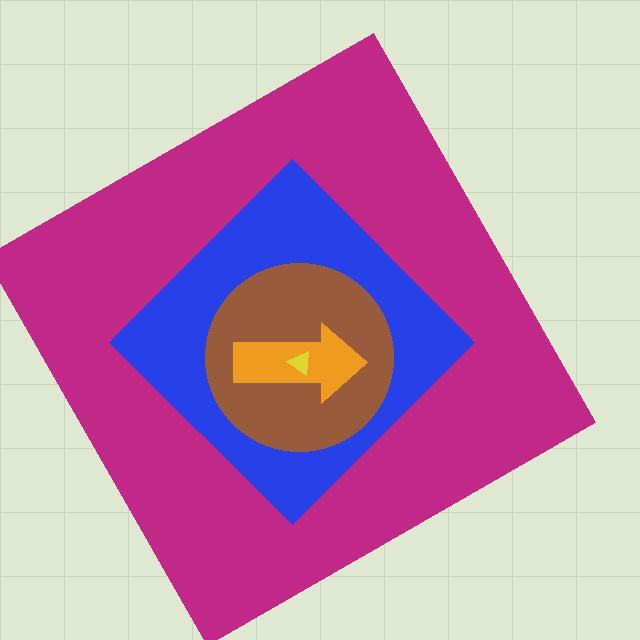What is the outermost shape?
The magenta square.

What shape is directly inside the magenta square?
The blue diamond.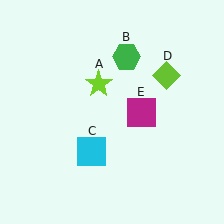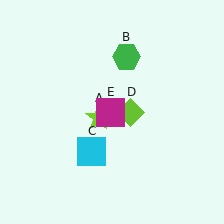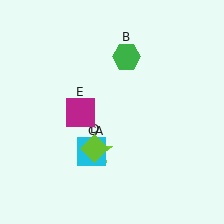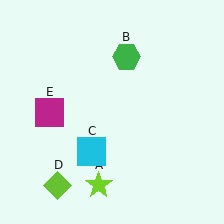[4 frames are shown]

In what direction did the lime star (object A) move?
The lime star (object A) moved down.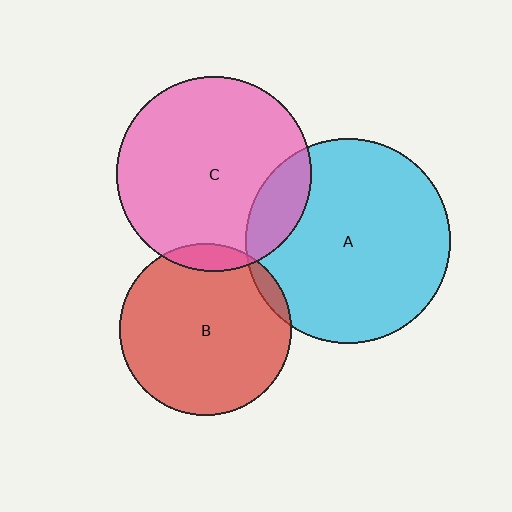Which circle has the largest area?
Circle A (cyan).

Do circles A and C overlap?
Yes.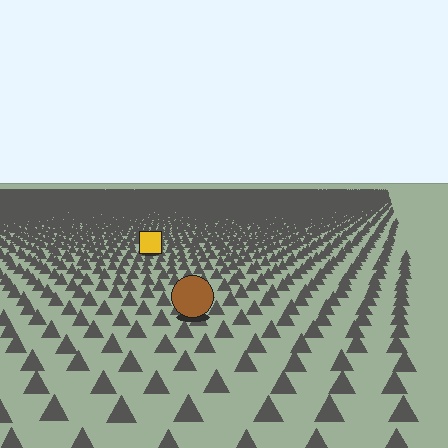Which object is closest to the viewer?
The brown circle is closest. The texture marks near it are larger and more spread out.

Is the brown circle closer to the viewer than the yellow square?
Yes. The brown circle is closer — you can tell from the texture gradient: the ground texture is coarser near it.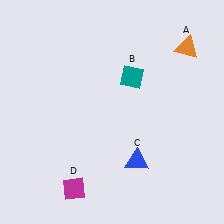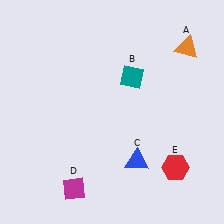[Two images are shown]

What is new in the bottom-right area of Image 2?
A red hexagon (E) was added in the bottom-right area of Image 2.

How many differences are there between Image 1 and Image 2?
There is 1 difference between the two images.